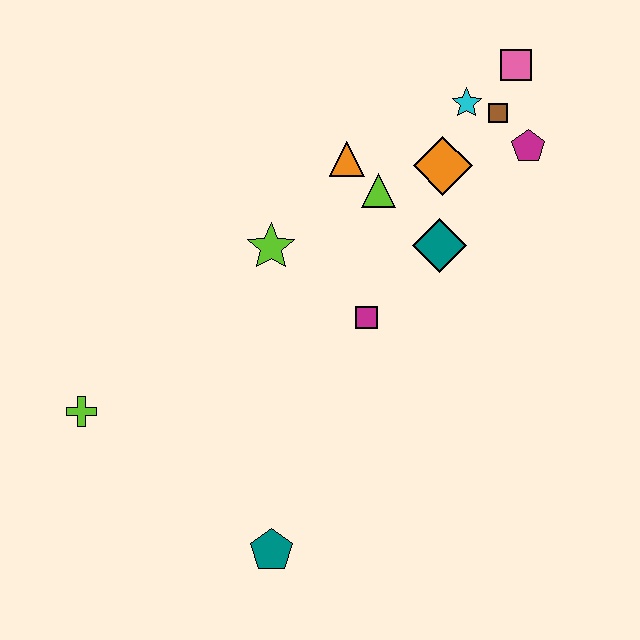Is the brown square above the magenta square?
Yes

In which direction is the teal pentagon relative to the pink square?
The teal pentagon is below the pink square.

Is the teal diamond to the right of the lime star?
Yes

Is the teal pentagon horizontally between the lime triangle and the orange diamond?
No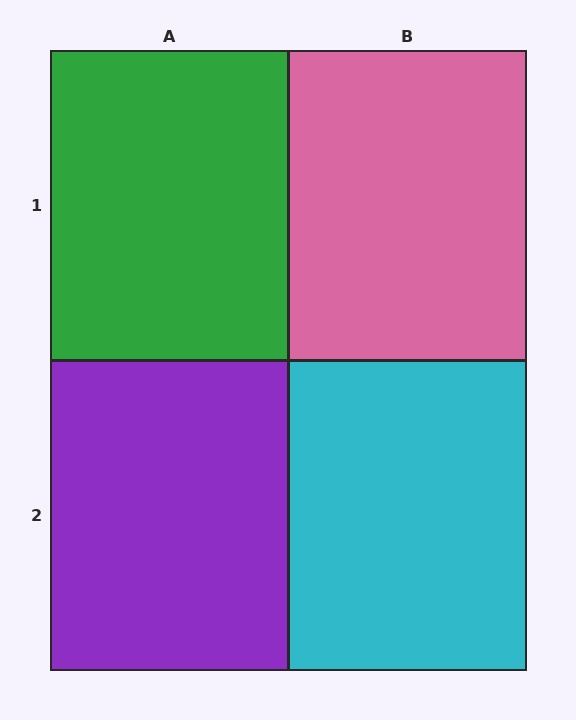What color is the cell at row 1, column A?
Green.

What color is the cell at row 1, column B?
Pink.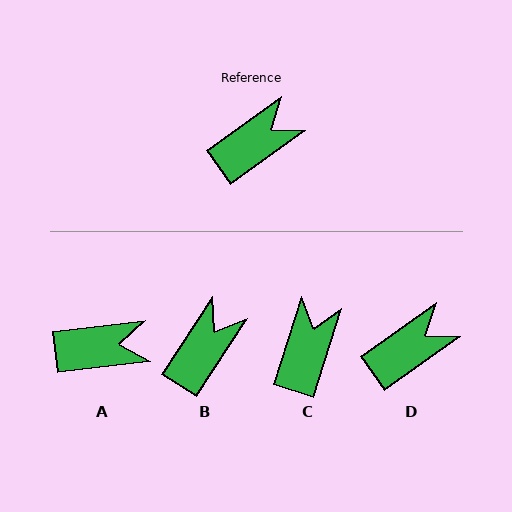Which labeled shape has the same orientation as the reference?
D.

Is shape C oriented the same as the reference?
No, it is off by about 37 degrees.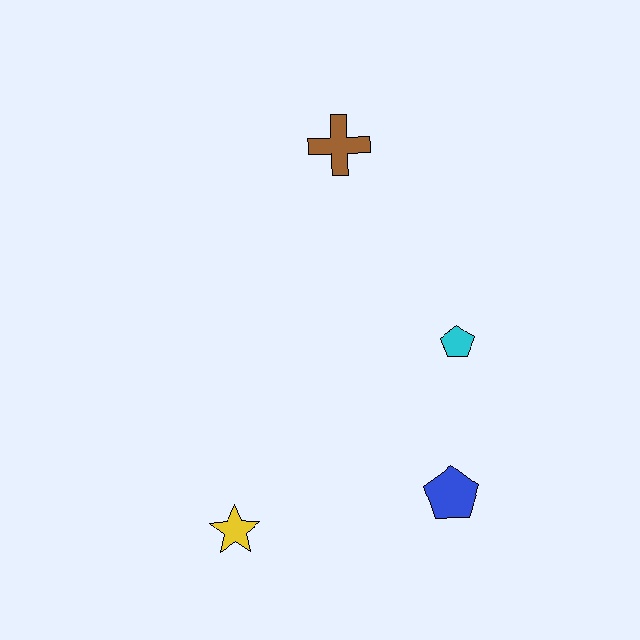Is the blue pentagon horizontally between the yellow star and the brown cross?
No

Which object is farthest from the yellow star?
The brown cross is farthest from the yellow star.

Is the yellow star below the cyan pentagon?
Yes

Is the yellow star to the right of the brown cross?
No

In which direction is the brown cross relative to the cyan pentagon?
The brown cross is above the cyan pentagon.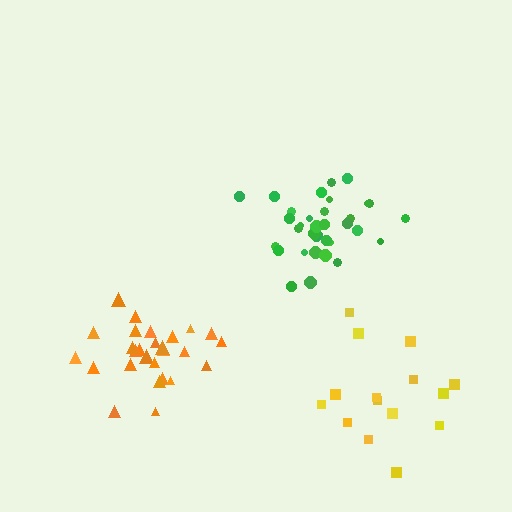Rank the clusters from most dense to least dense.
green, orange, yellow.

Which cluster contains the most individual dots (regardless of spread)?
Green (33).